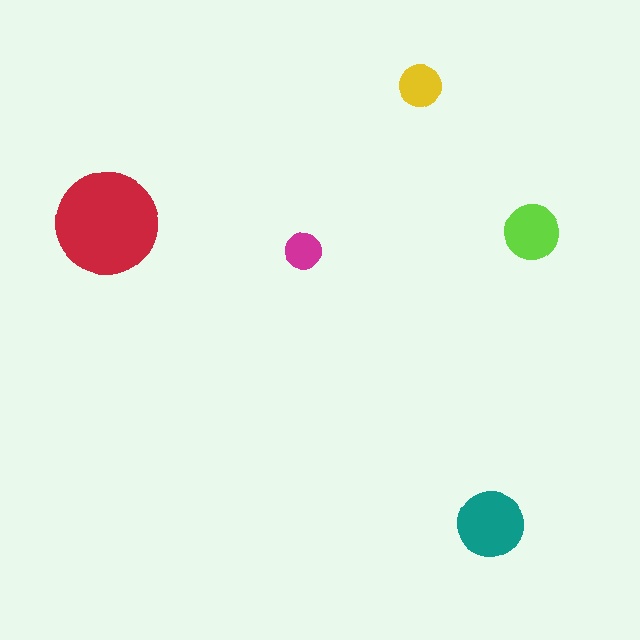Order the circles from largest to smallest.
the red one, the teal one, the lime one, the yellow one, the magenta one.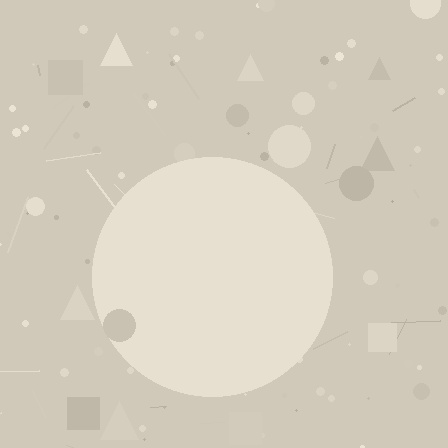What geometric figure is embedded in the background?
A circle is embedded in the background.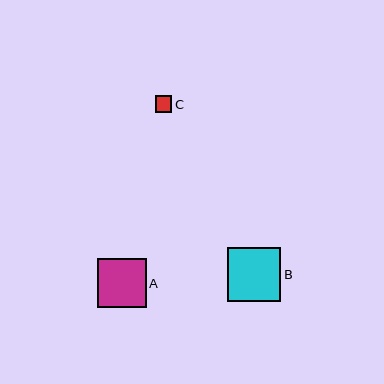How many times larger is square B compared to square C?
Square B is approximately 3.2 times the size of square C.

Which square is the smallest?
Square C is the smallest with a size of approximately 17 pixels.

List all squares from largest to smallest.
From largest to smallest: B, A, C.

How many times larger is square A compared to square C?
Square A is approximately 2.9 times the size of square C.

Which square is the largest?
Square B is the largest with a size of approximately 53 pixels.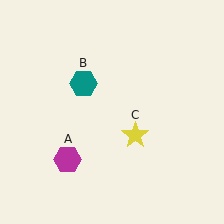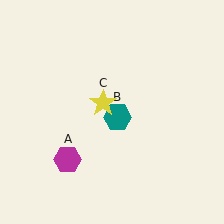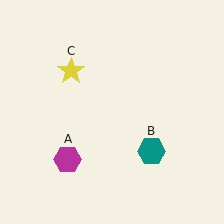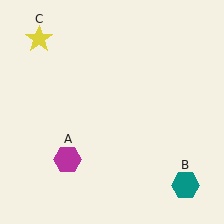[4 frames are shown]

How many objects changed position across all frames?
2 objects changed position: teal hexagon (object B), yellow star (object C).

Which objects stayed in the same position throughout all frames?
Magenta hexagon (object A) remained stationary.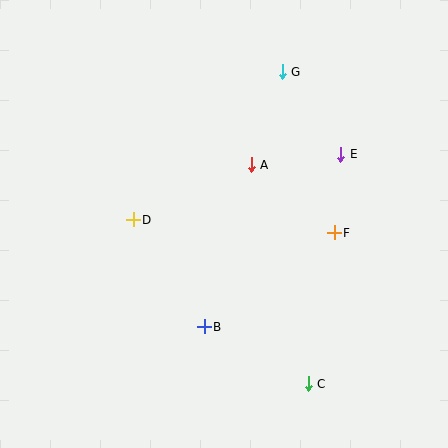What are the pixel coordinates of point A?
Point A is at (251, 165).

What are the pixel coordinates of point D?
Point D is at (133, 220).